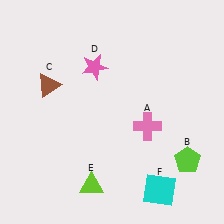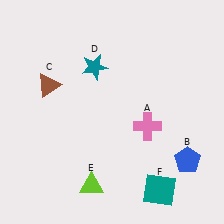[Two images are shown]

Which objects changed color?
B changed from lime to blue. D changed from pink to teal. F changed from cyan to teal.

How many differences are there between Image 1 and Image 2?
There are 3 differences between the two images.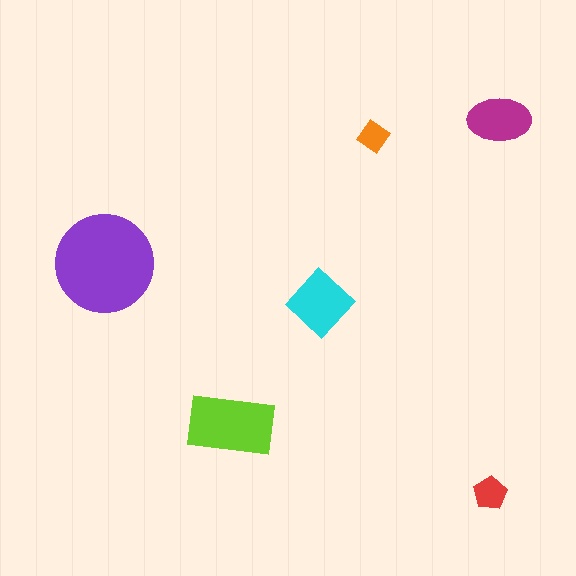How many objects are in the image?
There are 6 objects in the image.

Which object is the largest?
The purple circle.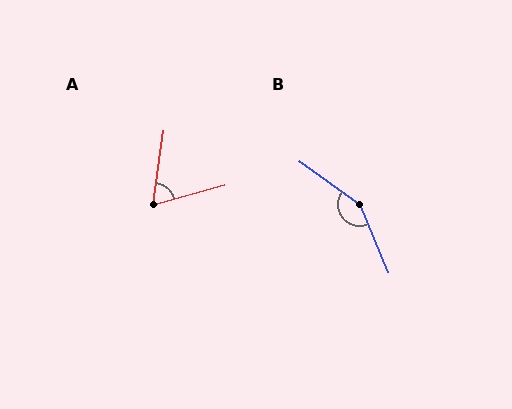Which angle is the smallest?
A, at approximately 67 degrees.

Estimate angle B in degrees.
Approximately 149 degrees.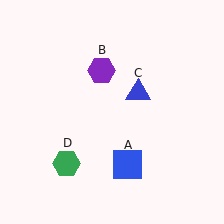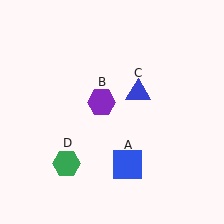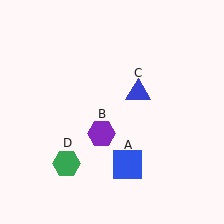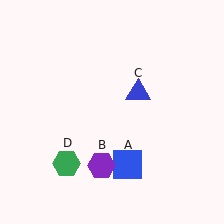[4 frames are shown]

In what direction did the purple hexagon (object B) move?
The purple hexagon (object B) moved down.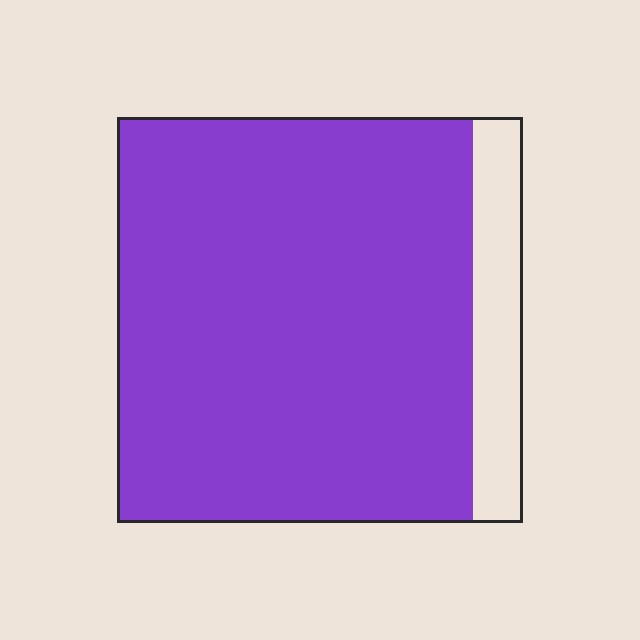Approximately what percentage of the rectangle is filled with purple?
Approximately 90%.